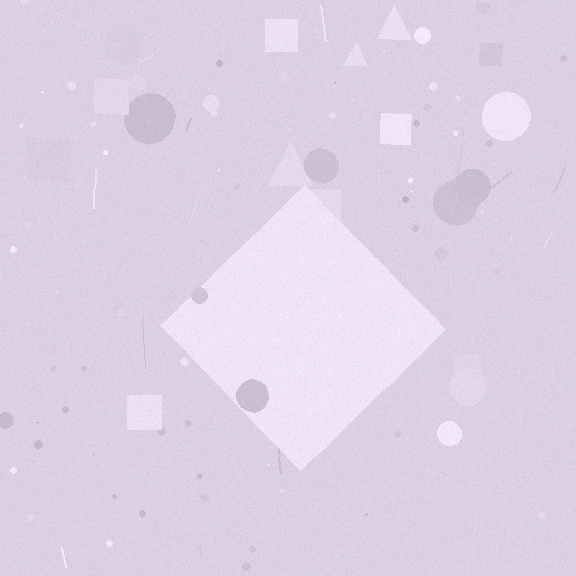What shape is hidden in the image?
A diamond is hidden in the image.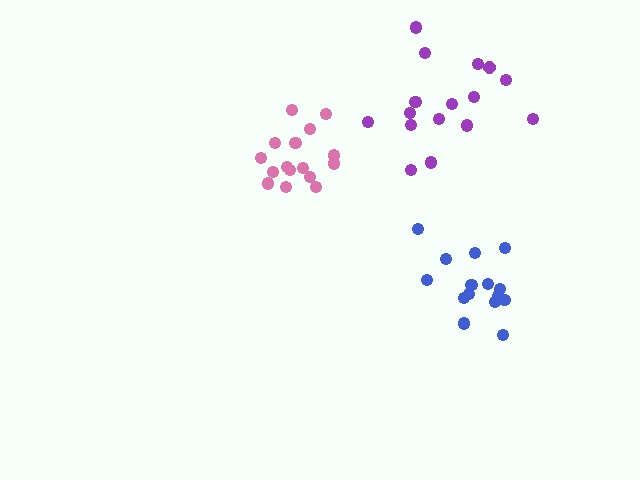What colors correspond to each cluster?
The clusters are colored: blue, pink, purple.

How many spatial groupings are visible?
There are 3 spatial groupings.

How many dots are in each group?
Group 1: 15 dots, Group 2: 16 dots, Group 3: 16 dots (47 total).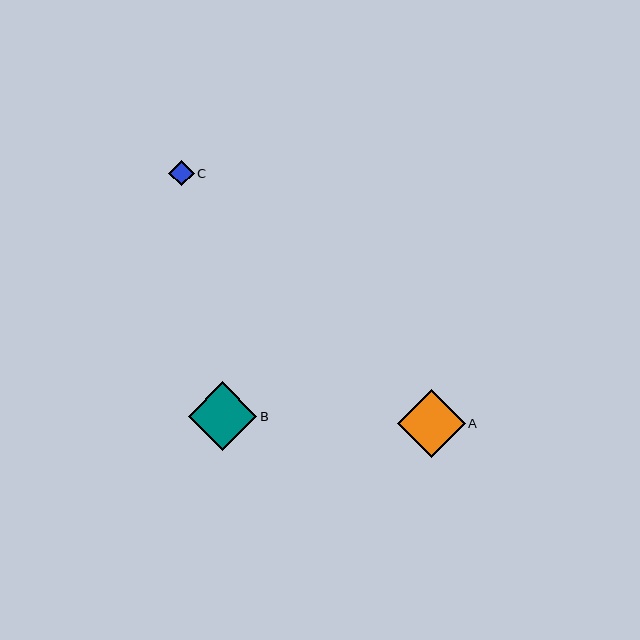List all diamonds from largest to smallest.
From largest to smallest: B, A, C.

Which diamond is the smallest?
Diamond C is the smallest with a size of approximately 25 pixels.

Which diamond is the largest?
Diamond B is the largest with a size of approximately 69 pixels.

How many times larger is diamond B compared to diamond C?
Diamond B is approximately 2.7 times the size of diamond C.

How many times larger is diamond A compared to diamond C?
Diamond A is approximately 2.7 times the size of diamond C.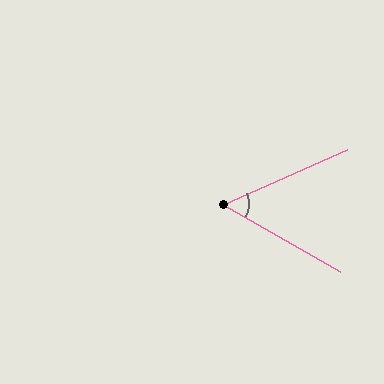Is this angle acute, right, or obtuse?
It is acute.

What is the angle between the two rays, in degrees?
Approximately 54 degrees.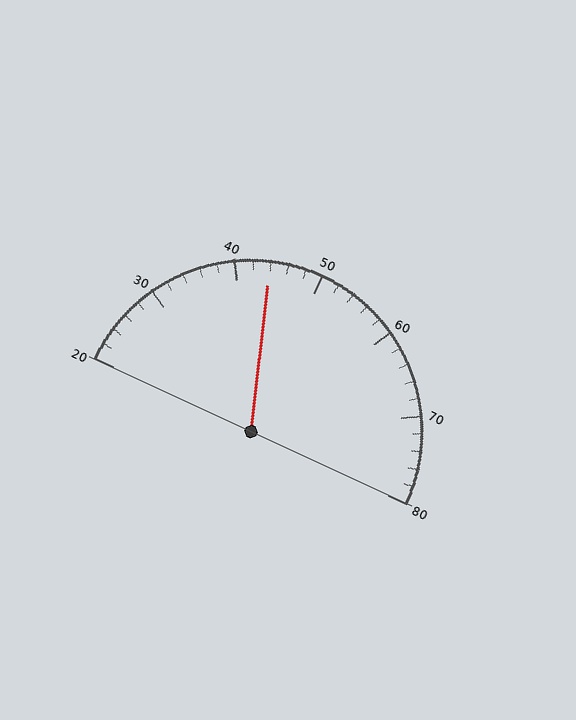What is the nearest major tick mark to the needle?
The nearest major tick mark is 40.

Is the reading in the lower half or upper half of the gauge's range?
The reading is in the lower half of the range (20 to 80).